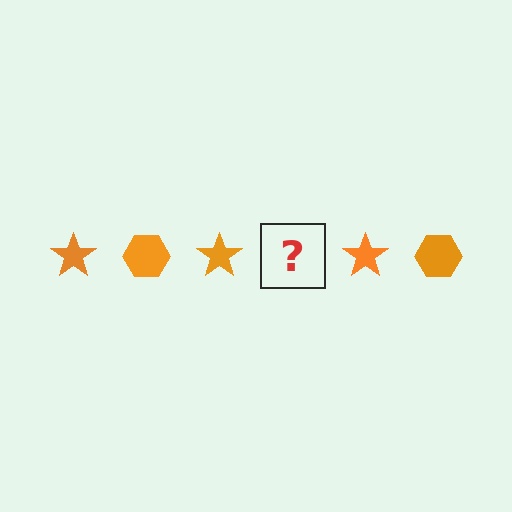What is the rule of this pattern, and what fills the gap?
The rule is that the pattern cycles through star, hexagon shapes in orange. The gap should be filled with an orange hexagon.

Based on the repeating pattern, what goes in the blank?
The blank should be an orange hexagon.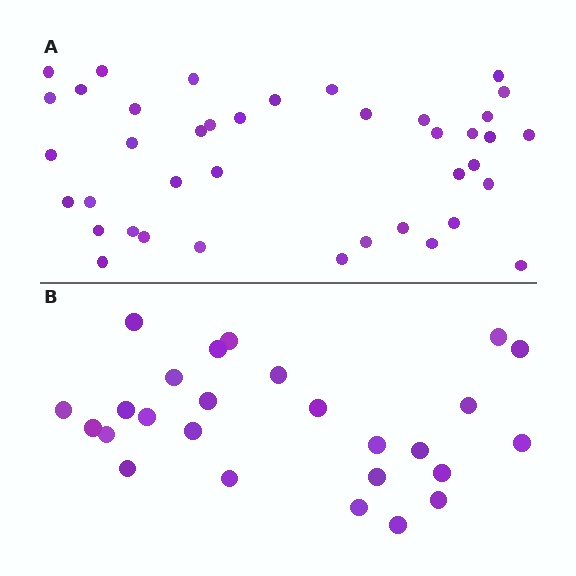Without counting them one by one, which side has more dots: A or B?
Region A (the top region) has more dots.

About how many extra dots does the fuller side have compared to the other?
Region A has approximately 15 more dots than region B.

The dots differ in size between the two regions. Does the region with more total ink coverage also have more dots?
No. Region B has more total ink coverage because its dots are larger, but region A actually contains more individual dots. Total area can be misleading — the number of items is what matters here.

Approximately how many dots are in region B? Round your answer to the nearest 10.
About 30 dots. (The exact count is 26, which rounds to 30.)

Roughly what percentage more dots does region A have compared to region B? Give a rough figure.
About 55% more.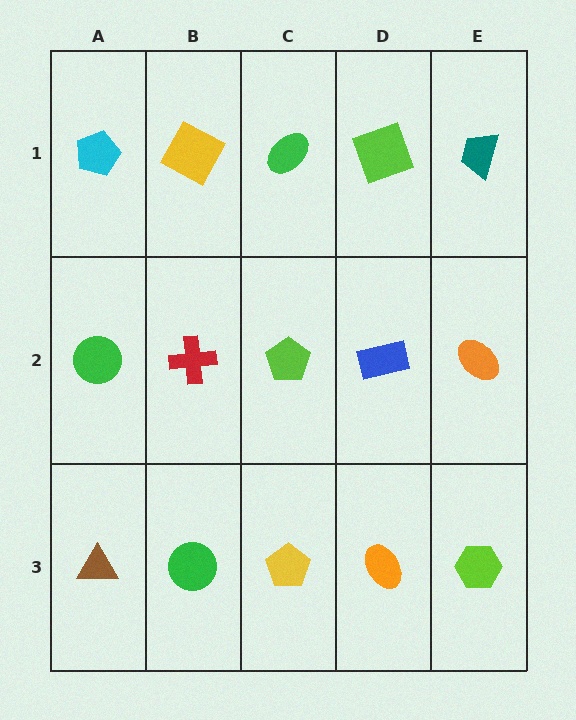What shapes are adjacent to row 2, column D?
A lime square (row 1, column D), an orange ellipse (row 3, column D), a lime pentagon (row 2, column C), an orange ellipse (row 2, column E).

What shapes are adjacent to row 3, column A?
A green circle (row 2, column A), a green circle (row 3, column B).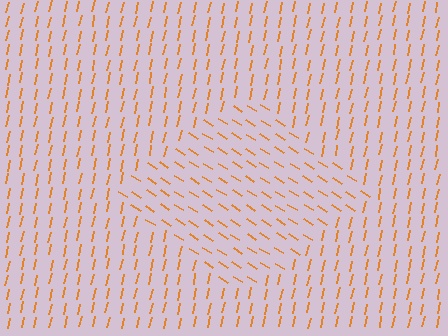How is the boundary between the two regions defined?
The boundary is defined purely by a change in line orientation (approximately 70 degrees difference). All lines are the same color and thickness.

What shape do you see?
I see a diamond.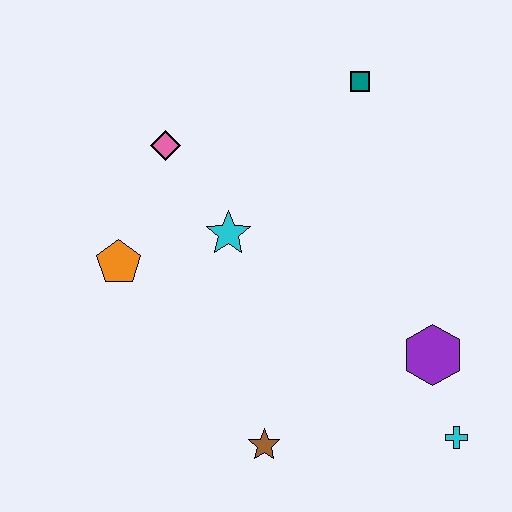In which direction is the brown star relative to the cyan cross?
The brown star is to the left of the cyan cross.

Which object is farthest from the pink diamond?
The cyan cross is farthest from the pink diamond.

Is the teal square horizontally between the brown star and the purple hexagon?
Yes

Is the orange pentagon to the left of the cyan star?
Yes